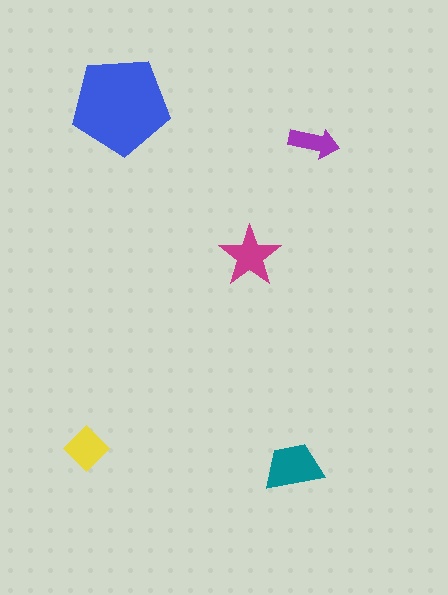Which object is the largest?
The blue pentagon.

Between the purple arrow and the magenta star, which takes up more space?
The magenta star.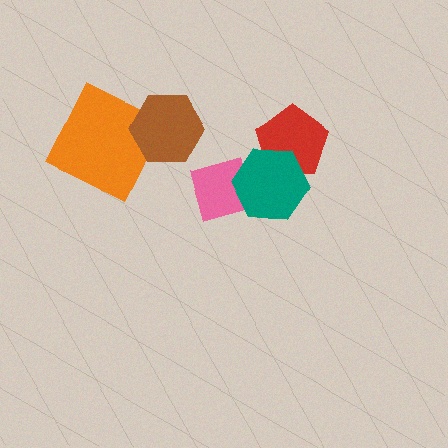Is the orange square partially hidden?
Yes, it is partially covered by another shape.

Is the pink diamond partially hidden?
Yes, it is partially covered by another shape.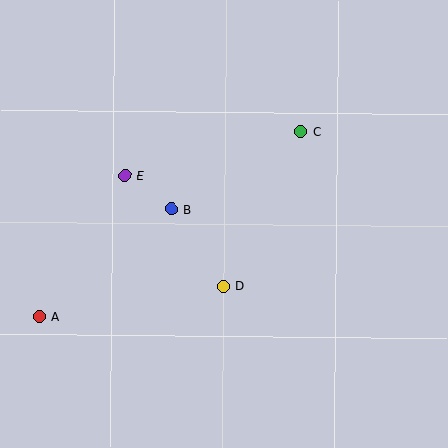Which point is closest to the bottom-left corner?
Point A is closest to the bottom-left corner.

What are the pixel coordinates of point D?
Point D is at (223, 286).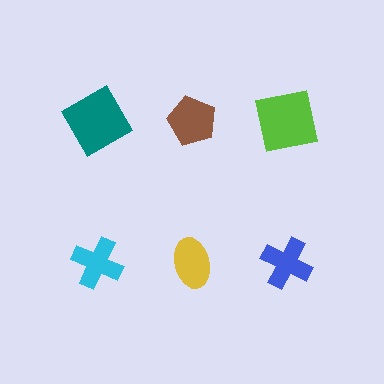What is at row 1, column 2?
A brown pentagon.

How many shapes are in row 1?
3 shapes.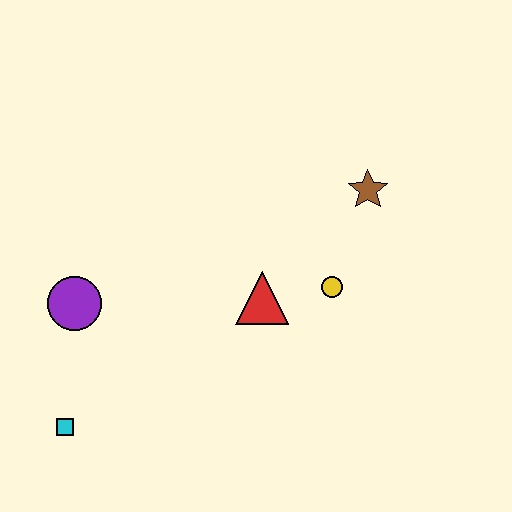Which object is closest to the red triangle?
The yellow circle is closest to the red triangle.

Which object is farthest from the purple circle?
The brown star is farthest from the purple circle.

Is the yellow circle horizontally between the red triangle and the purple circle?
No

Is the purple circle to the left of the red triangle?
Yes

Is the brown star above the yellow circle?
Yes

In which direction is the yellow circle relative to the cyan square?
The yellow circle is to the right of the cyan square.